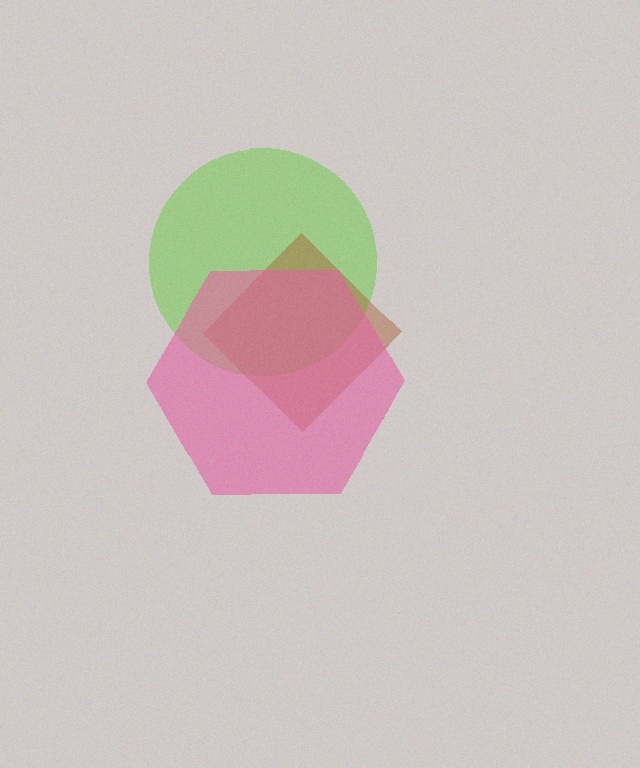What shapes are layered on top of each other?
The layered shapes are: a lime circle, a brown diamond, a pink hexagon.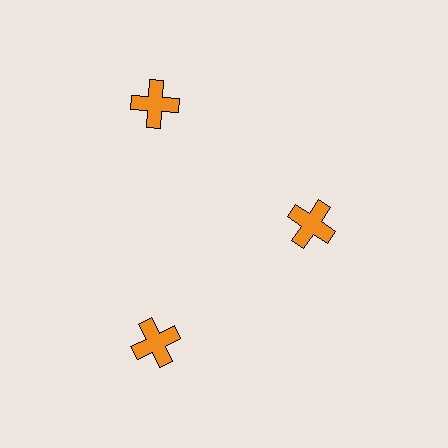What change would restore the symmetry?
The symmetry would be restored by moving it outward, back onto the ring so that all 3 crosses sit at equal angles and equal distance from the center.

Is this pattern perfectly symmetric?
No. The 3 orange crosses are arranged in a ring, but one element near the 3 o'clock position is pulled inward toward the center, breaking the 3-fold rotational symmetry.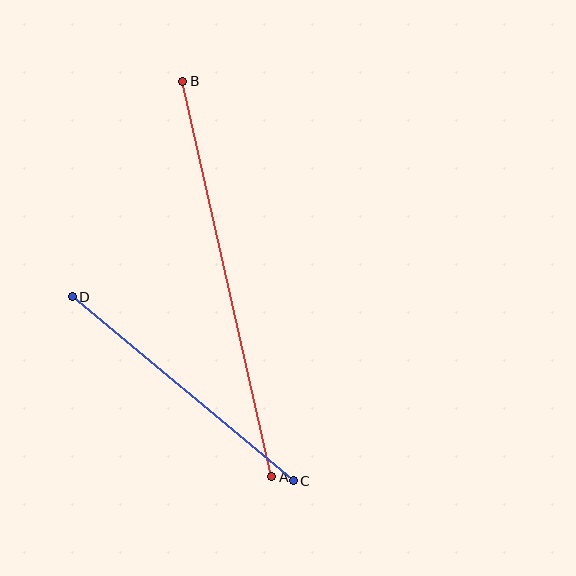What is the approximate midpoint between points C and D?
The midpoint is at approximately (183, 389) pixels.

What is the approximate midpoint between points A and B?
The midpoint is at approximately (227, 279) pixels.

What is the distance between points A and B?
The distance is approximately 405 pixels.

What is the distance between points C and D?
The distance is approximately 288 pixels.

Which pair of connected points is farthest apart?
Points A and B are farthest apart.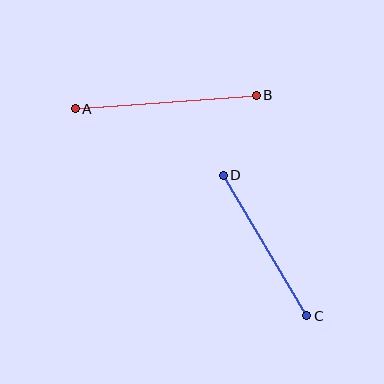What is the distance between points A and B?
The distance is approximately 182 pixels.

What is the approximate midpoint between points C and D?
The midpoint is at approximately (265, 246) pixels.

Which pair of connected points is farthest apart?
Points A and B are farthest apart.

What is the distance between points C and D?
The distance is approximately 163 pixels.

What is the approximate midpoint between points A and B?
The midpoint is at approximately (166, 102) pixels.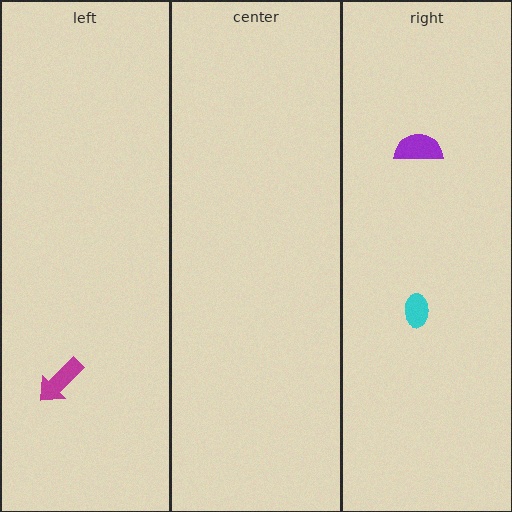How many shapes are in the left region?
1.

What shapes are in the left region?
The magenta arrow.